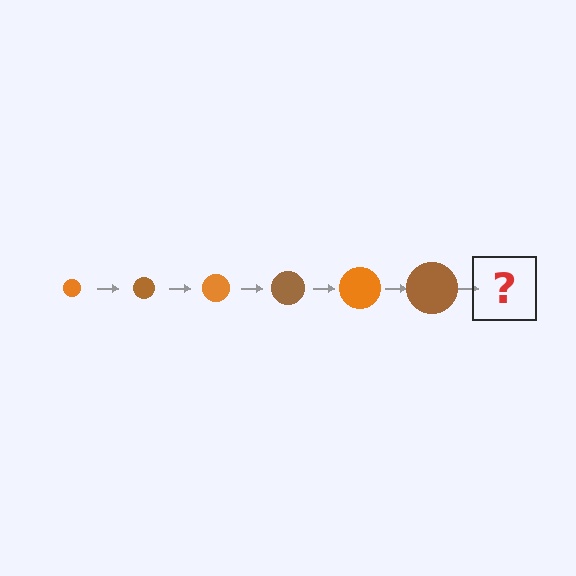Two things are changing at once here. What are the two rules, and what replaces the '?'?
The two rules are that the circle grows larger each step and the color cycles through orange and brown. The '?' should be an orange circle, larger than the previous one.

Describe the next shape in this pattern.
It should be an orange circle, larger than the previous one.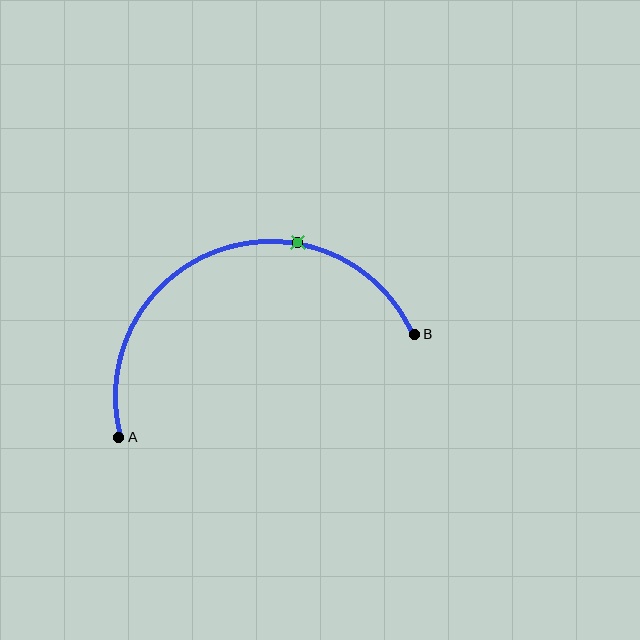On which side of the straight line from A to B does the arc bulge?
The arc bulges above the straight line connecting A and B.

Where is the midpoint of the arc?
The arc midpoint is the point on the curve farthest from the straight line joining A and B. It sits above that line.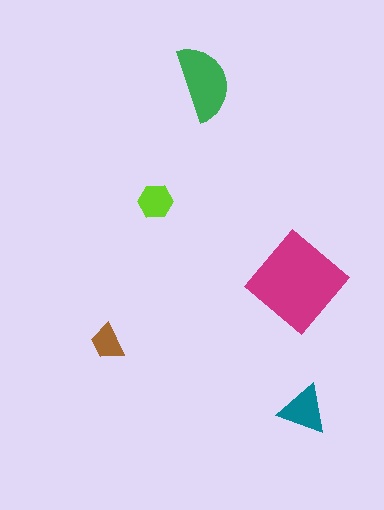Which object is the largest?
The magenta diamond.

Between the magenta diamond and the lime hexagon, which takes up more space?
The magenta diamond.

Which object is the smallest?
The brown trapezoid.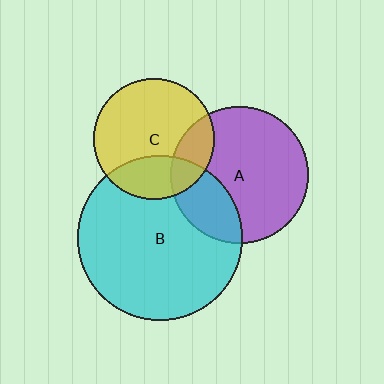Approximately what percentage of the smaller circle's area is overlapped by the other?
Approximately 25%.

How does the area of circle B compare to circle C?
Approximately 1.9 times.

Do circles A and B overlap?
Yes.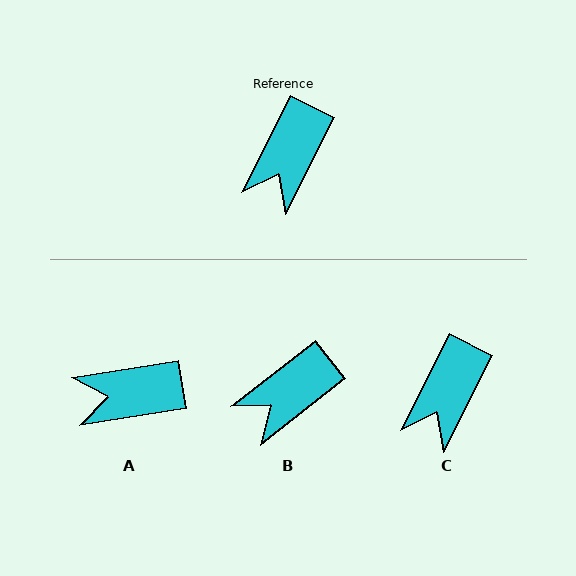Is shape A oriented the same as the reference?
No, it is off by about 54 degrees.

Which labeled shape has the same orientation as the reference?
C.